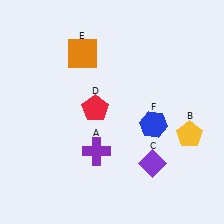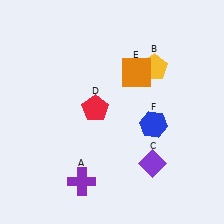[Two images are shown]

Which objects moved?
The objects that moved are: the purple cross (A), the yellow pentagon (B), the orange square (E).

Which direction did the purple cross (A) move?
The purple cross (A) moved down.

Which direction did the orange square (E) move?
The orange square (E) moved right.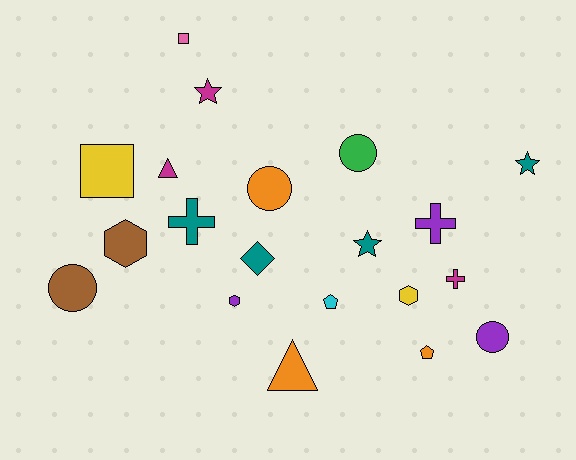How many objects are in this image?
There are 20 objects.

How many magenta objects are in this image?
There are 3 magenta objects.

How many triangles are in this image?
There are 2 triangles.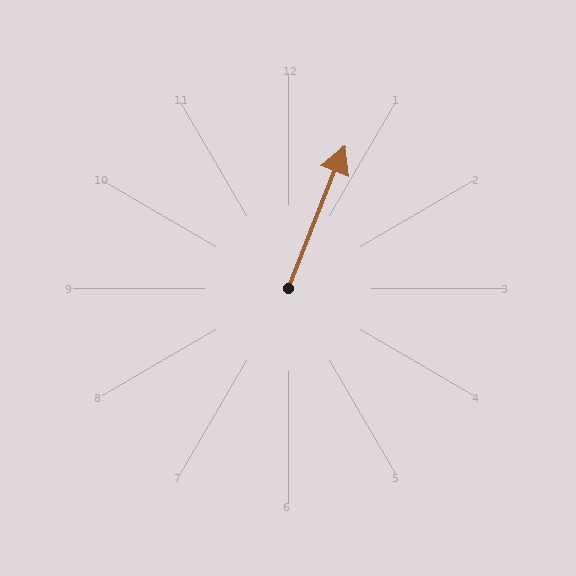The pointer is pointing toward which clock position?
Roughly 1 o'clock.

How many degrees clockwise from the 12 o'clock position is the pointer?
Approximately 22 degrees.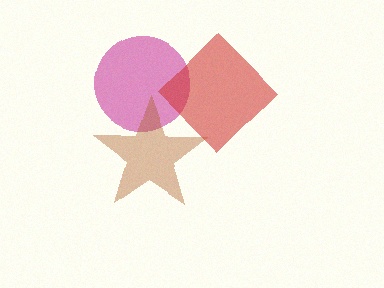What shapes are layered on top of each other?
The layered shapes are: a magenta circle, a brown star, a red diamond.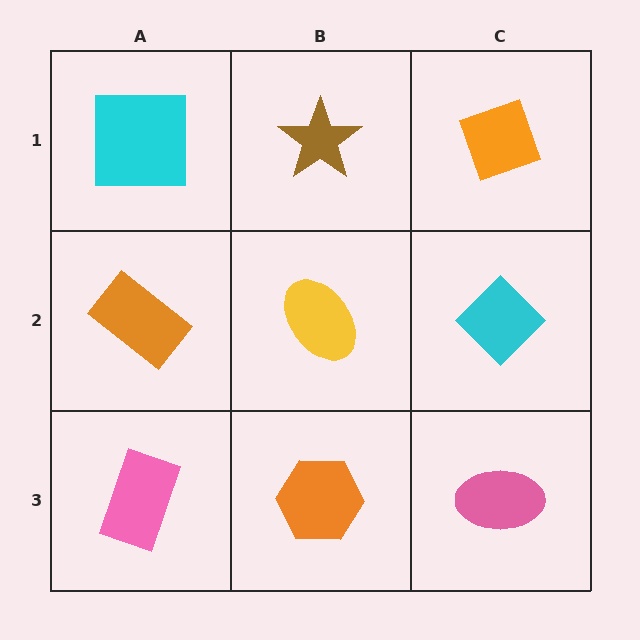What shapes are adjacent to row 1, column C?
A cyan diamond (row 2, column C), a brown star (row 1, column B).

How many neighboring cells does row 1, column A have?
2.